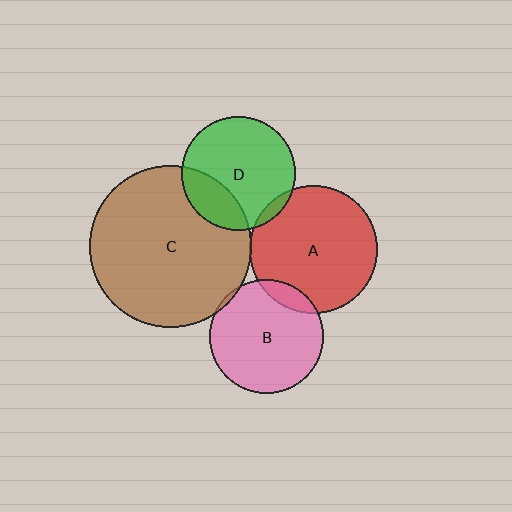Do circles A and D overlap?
Yes.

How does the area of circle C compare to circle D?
Approximately 2.0 times.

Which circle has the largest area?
Circle C (brown).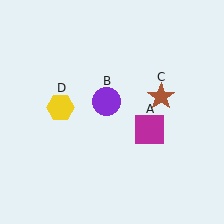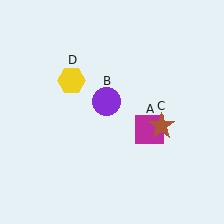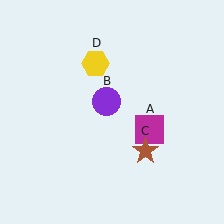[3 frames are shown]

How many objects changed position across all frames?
2 objects changed position: brown star (object C), yellow hexagon (object D).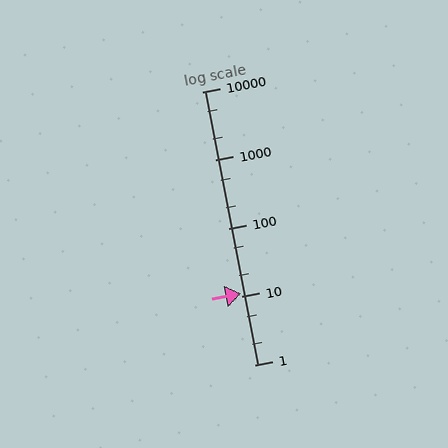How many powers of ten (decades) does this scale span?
The scale spans 4 decades, from 1 to 10000.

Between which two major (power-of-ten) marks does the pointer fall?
The pointer is between 10 and 100.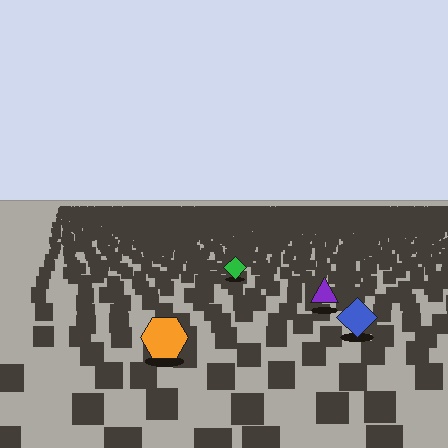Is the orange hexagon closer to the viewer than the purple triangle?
Yes. The orange hexagon is closer — you can tell from the texture gradient: the ground texture is coarser near it.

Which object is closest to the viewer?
The orange hexagon is closest. The texture marks near it are larger and more spread out.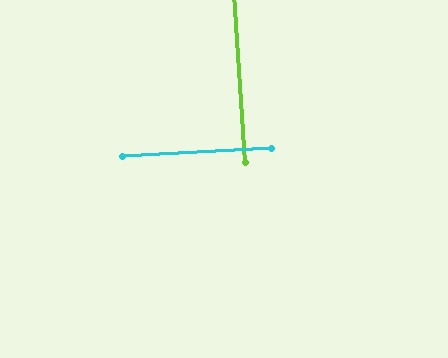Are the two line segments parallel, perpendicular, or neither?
Perpendicular — they meet at approximately 89°.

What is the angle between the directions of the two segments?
Approximately 89 degrees.